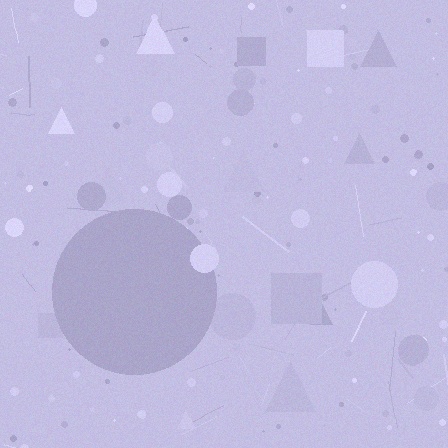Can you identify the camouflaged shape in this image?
The camouflaged shape is a circle.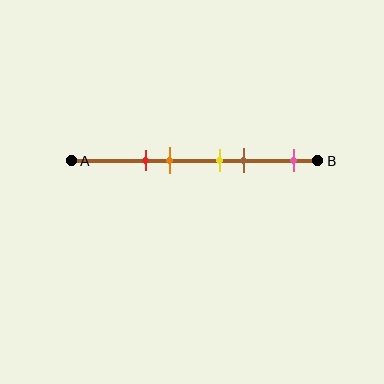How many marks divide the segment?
There are 5 marks dividing the segment.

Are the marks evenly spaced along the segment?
No, the marks are not evenly spaced.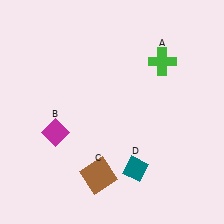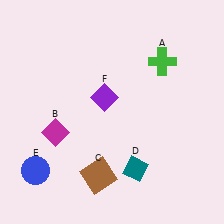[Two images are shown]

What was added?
A blue circle (E), a purple diamond (F) were added in Image 2.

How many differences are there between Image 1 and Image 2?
There are 2 differences between the two images.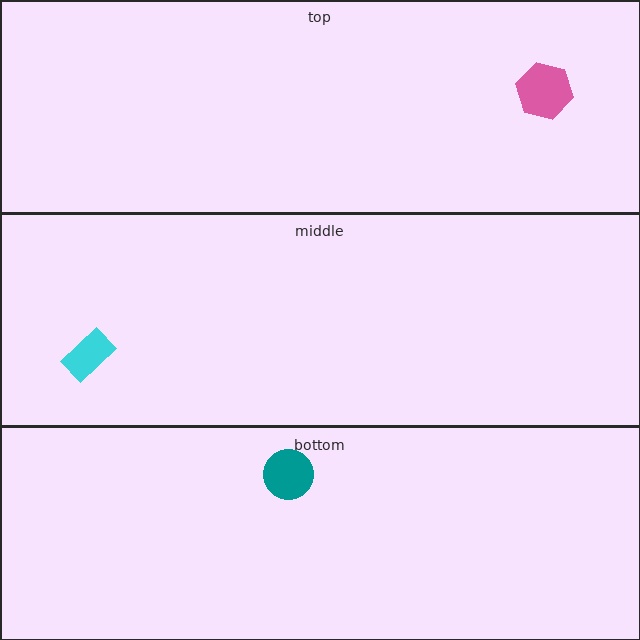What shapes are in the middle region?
The cyan rectangle.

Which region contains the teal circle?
The bottom region.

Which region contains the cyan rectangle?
The middle region.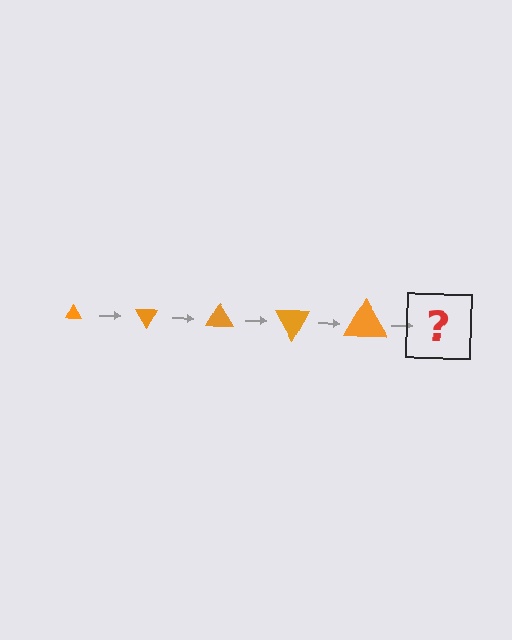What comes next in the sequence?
The next element should be a triangle, larger than the previous one and rotated 300 degrees from the start.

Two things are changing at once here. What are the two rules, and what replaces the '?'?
The two rules are that the triangle grows larger each step and it rotates 60 degrees each step. The '?' should be a triangle, larger than the previous one and rotated 300 degrees from the start.